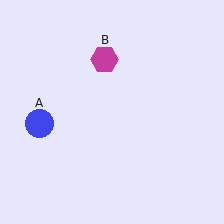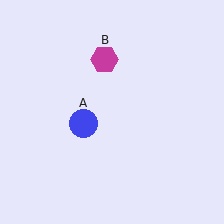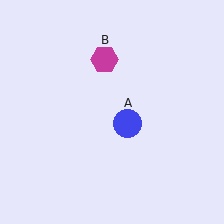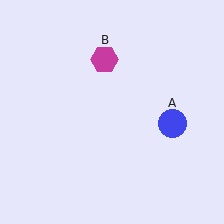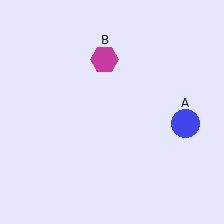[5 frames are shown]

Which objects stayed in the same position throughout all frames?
Magenta hexagon (object B) remained stationary.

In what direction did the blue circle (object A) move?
The blue circle (object A) moved right.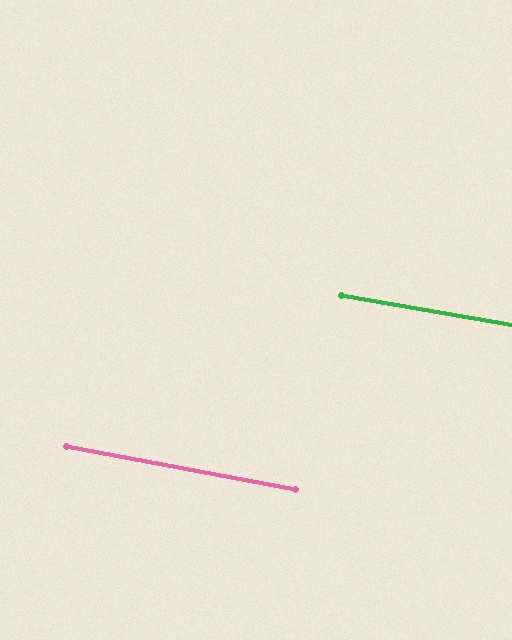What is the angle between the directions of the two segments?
Approximately 1 degree.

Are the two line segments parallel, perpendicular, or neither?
Parallel — their directions differ by only 1.1°.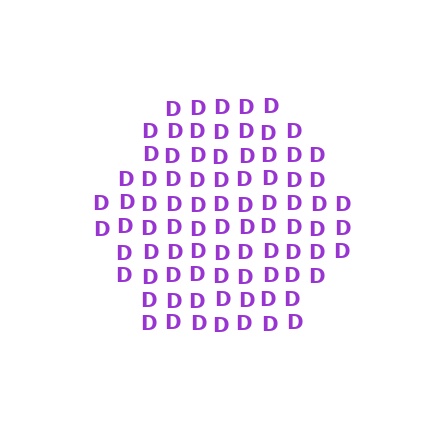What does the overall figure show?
The overall figure shows a hexagon.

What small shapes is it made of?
It is made of small letter D's.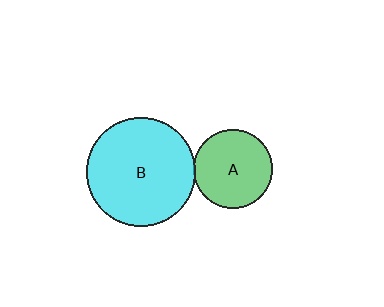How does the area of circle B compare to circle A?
Approximately 1.9 times.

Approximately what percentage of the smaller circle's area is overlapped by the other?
Approximately 5%.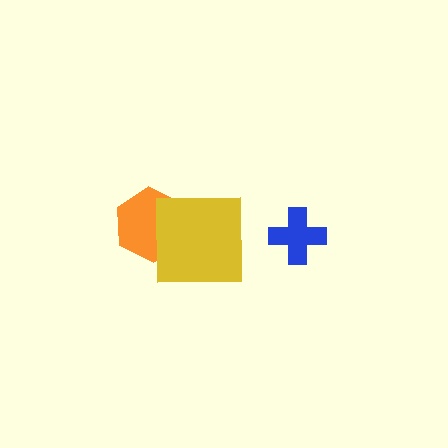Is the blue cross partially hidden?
No, no other shape covers it.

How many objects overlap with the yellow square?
1 object overlaps with the yellow square.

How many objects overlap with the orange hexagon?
1 object overlaps with the orange hexagon.